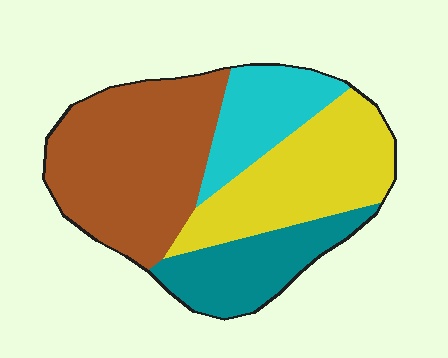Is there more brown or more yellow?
Brown.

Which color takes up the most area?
Brown, at roughly 40%.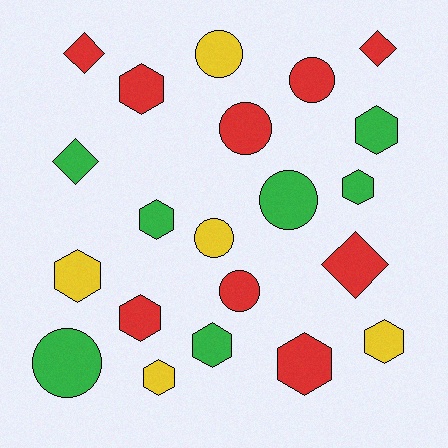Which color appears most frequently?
Red, with 9 objects.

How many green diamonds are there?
There is 1 green diamond.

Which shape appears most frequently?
Hexagon, with 10 objects.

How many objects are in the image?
There are 21 objects.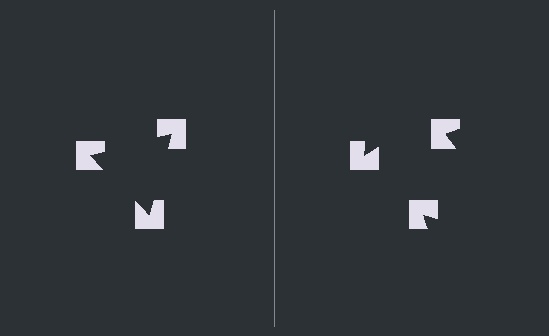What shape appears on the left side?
An illusory triangle.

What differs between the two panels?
The notched squares are positioned identically on both sides; only the wedge orientations differ. On the left they align to a triangle; on the right they are misaligned.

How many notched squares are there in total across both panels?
6 — 3 on each side.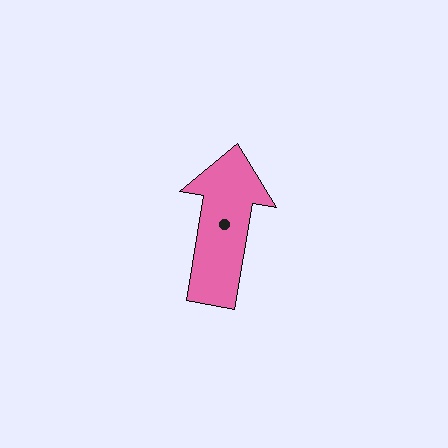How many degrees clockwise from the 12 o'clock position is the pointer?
Approximately 10 degrees.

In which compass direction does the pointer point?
North.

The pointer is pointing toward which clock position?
Roughly 12 o'clock.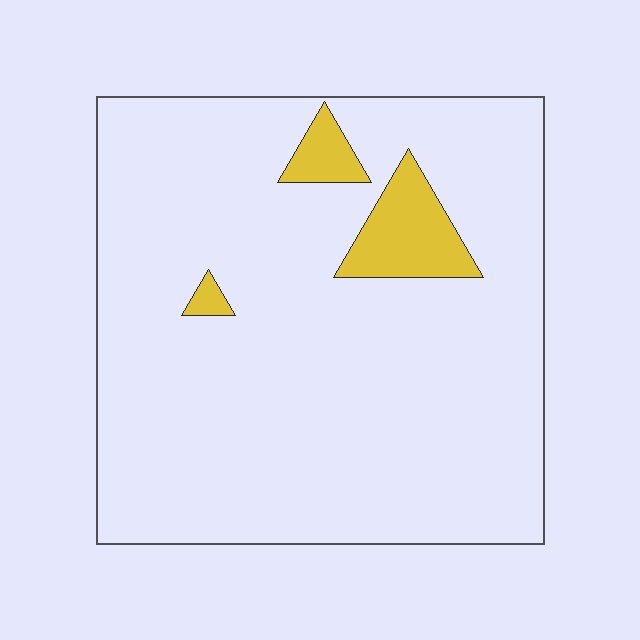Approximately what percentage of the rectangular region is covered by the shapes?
Approximately 10%.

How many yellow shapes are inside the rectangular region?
3.